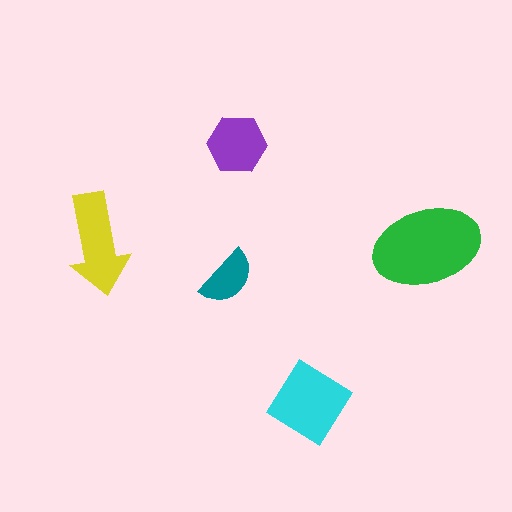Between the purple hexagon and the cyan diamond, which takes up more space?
The cyan diamond.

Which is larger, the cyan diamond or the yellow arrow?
The cyan diamond.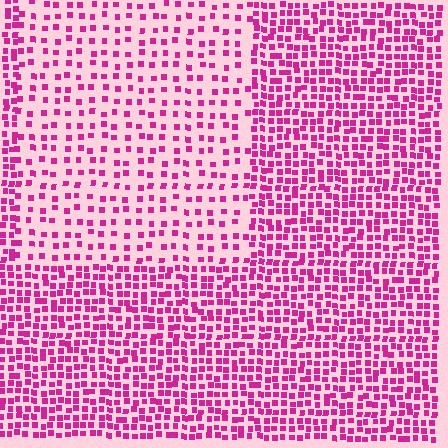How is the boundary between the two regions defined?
The boundary is defined by a change in element density (approximately 2.1x ratio). All elements are the same color, size, and shape.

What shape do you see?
I see a rectangle.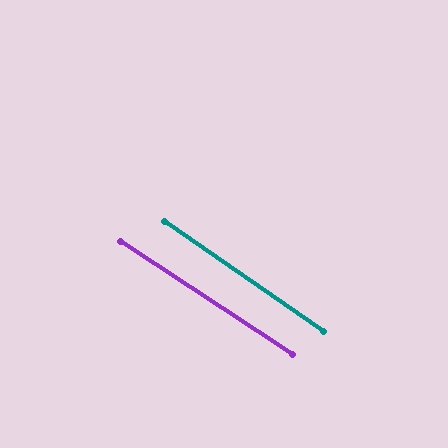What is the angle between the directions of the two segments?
Approximately 1 degree.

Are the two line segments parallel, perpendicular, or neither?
Parallel — their directions differ by only 1.0°.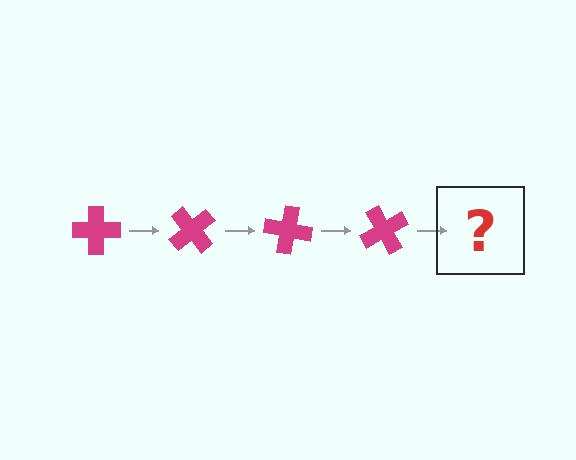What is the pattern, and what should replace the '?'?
The pattern is that the cross rotates 50 degrees each step. The '?' should be a magenta cross rotated 200 degrees.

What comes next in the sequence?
The next element should be a magenta cross rotated 200 degrees.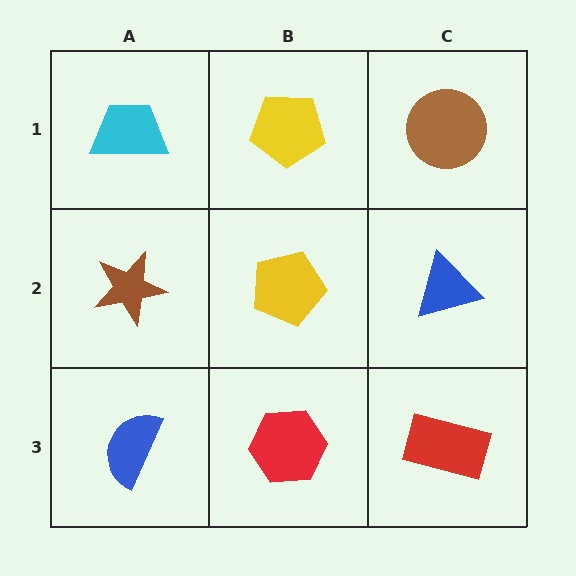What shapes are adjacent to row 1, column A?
A brown star (row 2, column A), a yellow pentagon (row 1, column B).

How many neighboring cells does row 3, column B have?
3.